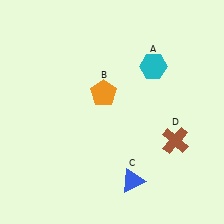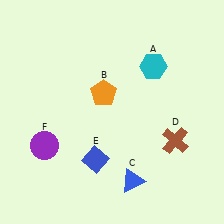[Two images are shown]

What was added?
A blue diamond (E), a purple circle (F) were added in Image 2.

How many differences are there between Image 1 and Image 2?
There are 2 differences between the two images.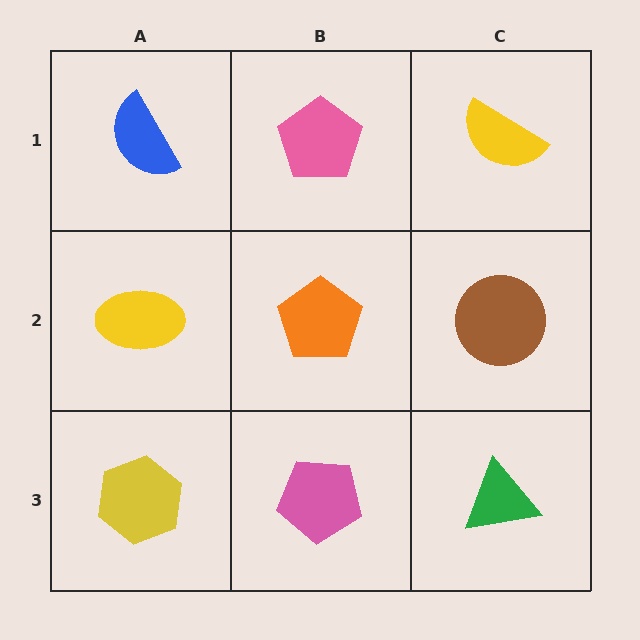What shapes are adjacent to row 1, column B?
An orange pentagon (row 2, column B), a blue semicircle (row 1, column A), a yellow semicircle (row 1, column C).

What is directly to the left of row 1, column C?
A pink pentagon.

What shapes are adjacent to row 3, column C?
A brown circle (row 2, column C), a pink pentagon (row 3, column B).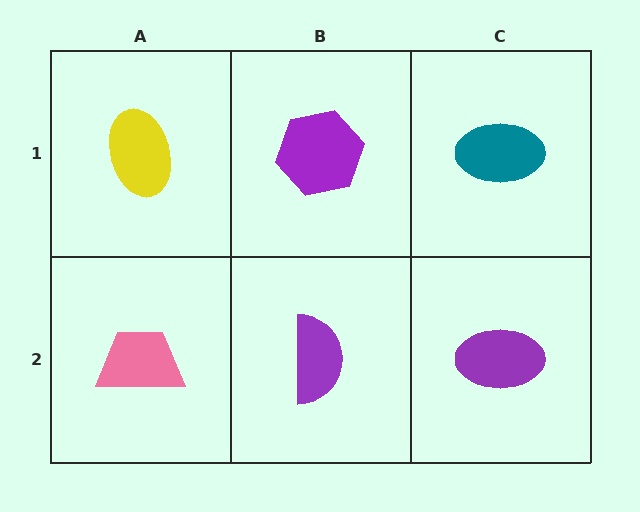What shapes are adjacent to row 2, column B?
A purple hexagon (row 1, column B), a pink trapezoid (row 2, column A), a purple ellipse (row 2, column C).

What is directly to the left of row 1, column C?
A purple hexagon.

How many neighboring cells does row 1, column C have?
2.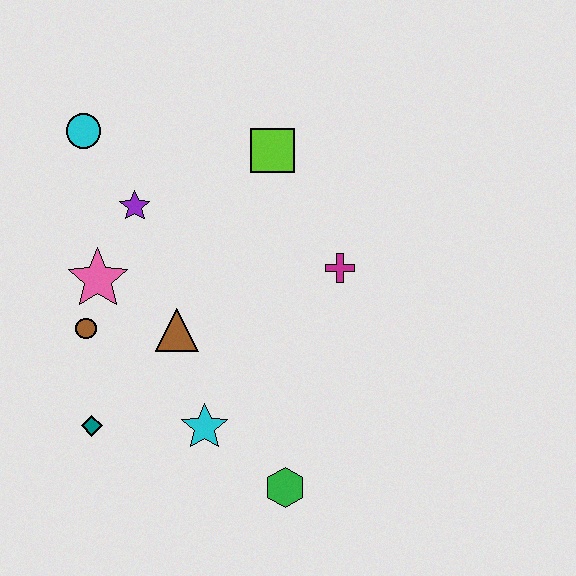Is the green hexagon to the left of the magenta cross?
Yes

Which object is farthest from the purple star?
The green hexagon is farthest from the purple star.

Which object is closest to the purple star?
The pink star is closest to the purple star.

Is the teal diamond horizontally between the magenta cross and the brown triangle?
No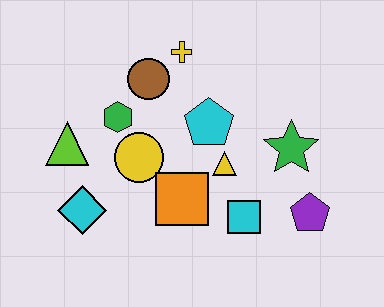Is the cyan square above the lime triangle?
No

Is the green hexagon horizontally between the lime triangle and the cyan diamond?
No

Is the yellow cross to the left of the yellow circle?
No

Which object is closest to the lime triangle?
The green hexagon is closest to the lime triangle.